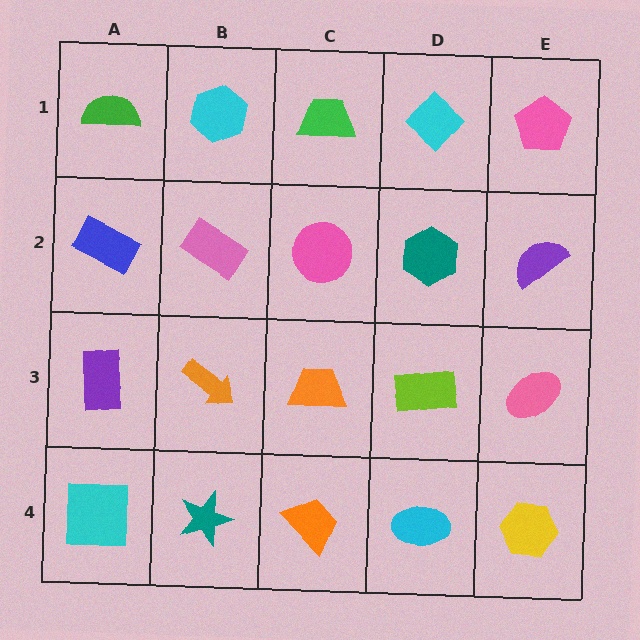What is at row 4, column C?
An orange trapezoid.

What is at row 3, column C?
An orange trapezoid.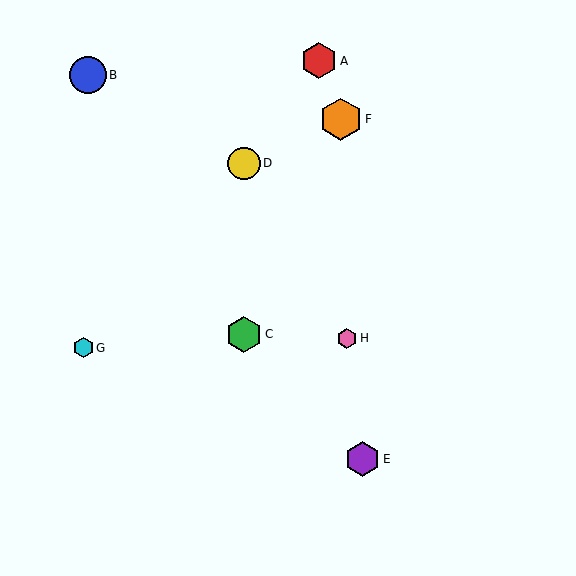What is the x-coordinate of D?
Object D is at x≈244.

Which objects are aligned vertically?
Objects C, D are aligned vertically.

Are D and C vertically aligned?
Yes, both are at x≈244.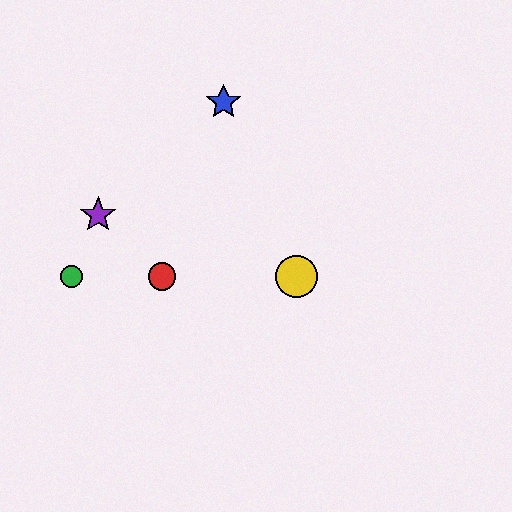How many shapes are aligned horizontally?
3 shapes (the red circle, the green circle, the yellow circle) are aligned horizontally.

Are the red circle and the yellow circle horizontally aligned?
Yes, both are at y≈277.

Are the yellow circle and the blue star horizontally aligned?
No, the yellow circle is at y≈277 and the blue star is at y≈102.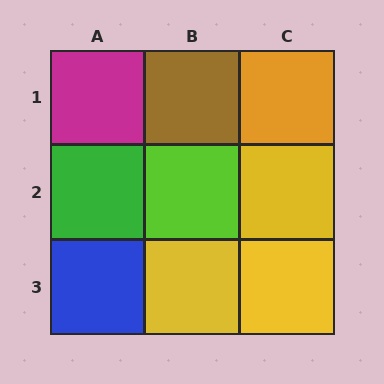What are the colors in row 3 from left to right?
Blue, yellow, yellow.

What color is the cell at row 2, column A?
Green.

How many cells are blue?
1 cell is blue.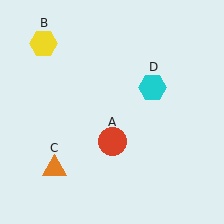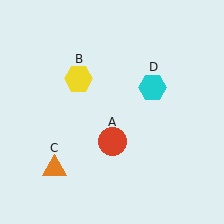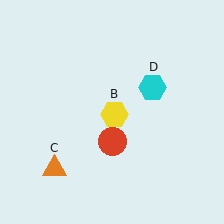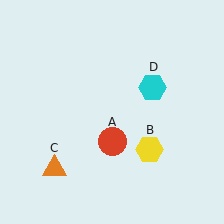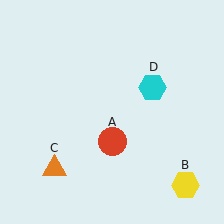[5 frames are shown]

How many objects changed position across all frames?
1 object changed position: yellow hexagon (object B).